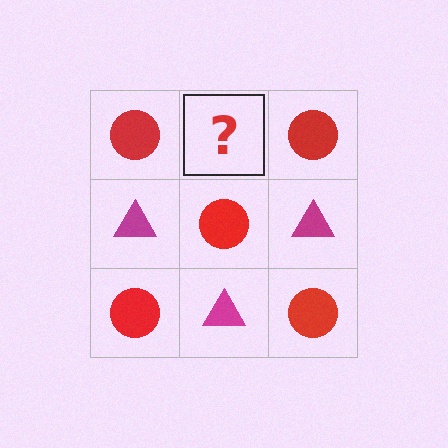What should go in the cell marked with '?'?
The missing cell should contain a magenta triangle.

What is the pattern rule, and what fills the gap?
The rule is that it alternates red circle and magenta triangle in a checkerboard pattern. The gap should be filled with a magenta triangle.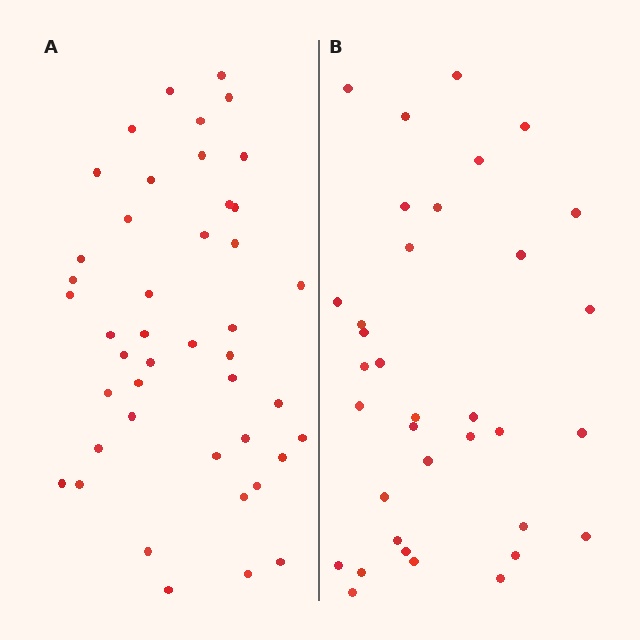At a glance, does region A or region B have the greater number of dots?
Region A (the left region) has more dots.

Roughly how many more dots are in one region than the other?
Region A has roughly 8 or so more dots than region B.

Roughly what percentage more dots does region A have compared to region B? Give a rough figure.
About 25% more.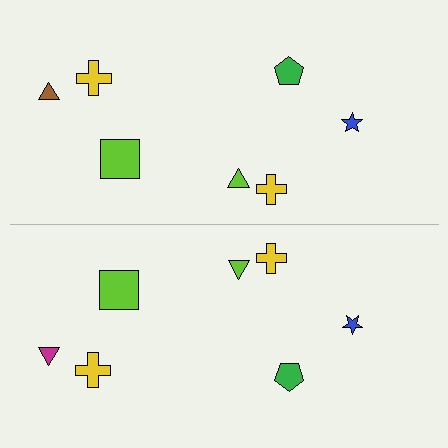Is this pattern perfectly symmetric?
No, the pattern is not perfectly symmetric. The magenta triangle on the bottom side breaks the symmetry — its mirror counterpart is brown.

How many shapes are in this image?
There are 14 shapes in this image.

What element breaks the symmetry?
The magenta triangle on the bottom side breaks the symmetry — its mirror counterpart is brown.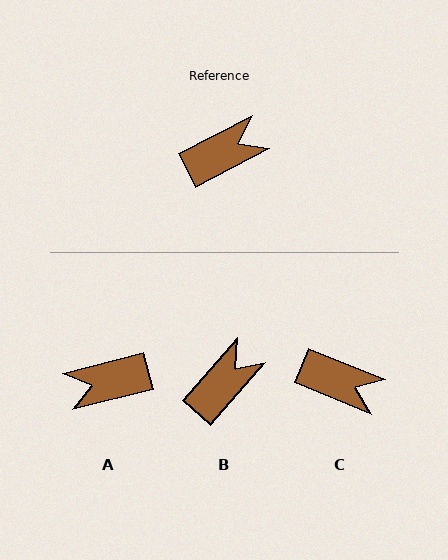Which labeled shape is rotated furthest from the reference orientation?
A, about 167 degrees away.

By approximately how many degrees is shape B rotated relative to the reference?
Approximately 21 degrees counter-clockwise.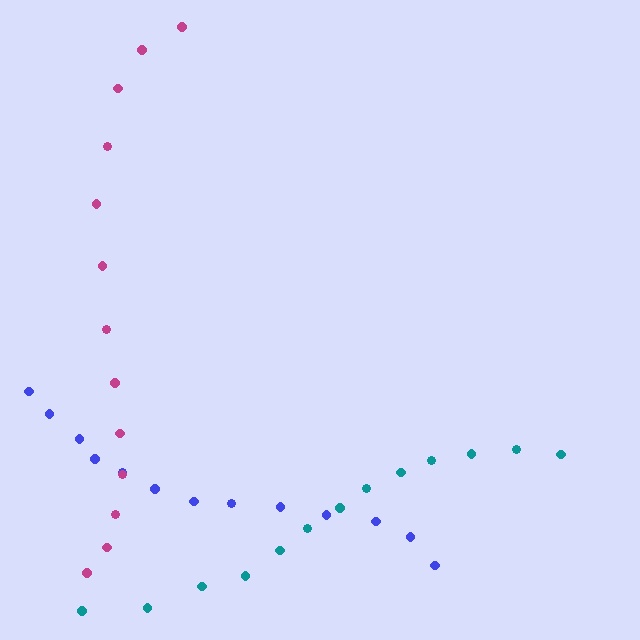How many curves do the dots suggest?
There are 3 distinct paths.